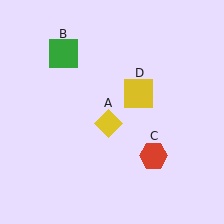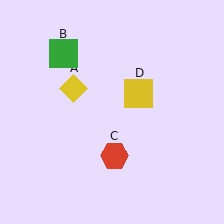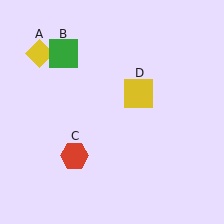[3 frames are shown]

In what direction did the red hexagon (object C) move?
The red hexagon (object C) moved left.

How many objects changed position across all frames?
2 objects changed position: yellow diamond (object A), red hexagon (object C).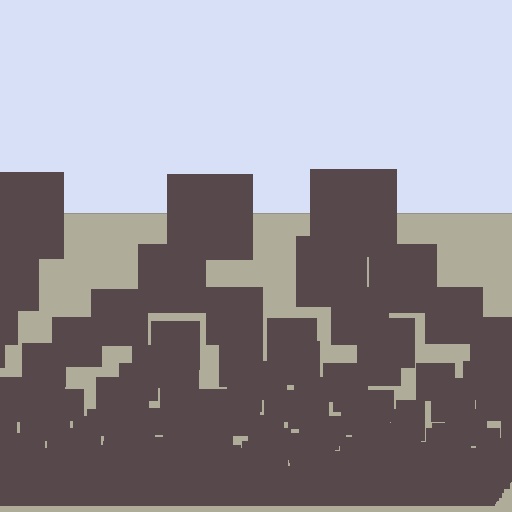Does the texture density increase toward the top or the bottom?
Density increases toward the bottom.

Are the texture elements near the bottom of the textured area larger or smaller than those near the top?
Smaller. The gradient is inverted — elements near the bottom are smaller and denser.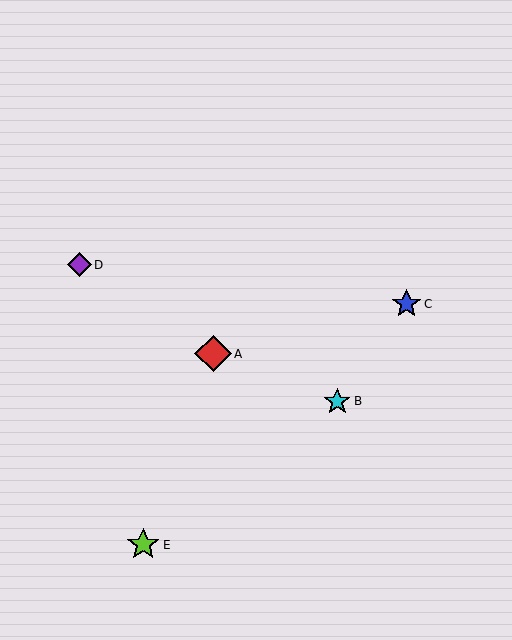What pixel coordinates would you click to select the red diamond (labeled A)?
Click at (213, 354) to select the red diamond A.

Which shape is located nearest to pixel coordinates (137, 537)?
The lime star (labeled E) at (143, 545) is nearest to that location.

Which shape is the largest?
The red diamond (labeled A) is the largest.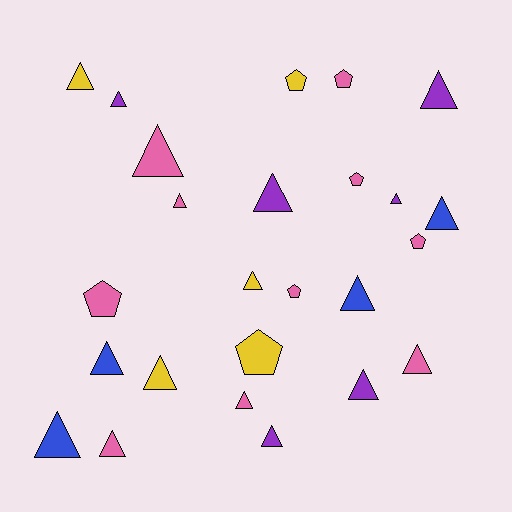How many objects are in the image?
There are 25 objects.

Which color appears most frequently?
Pink, with 10 objects.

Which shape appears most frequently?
Triangle, with 18 objects.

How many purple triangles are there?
There are 6 purple triangles.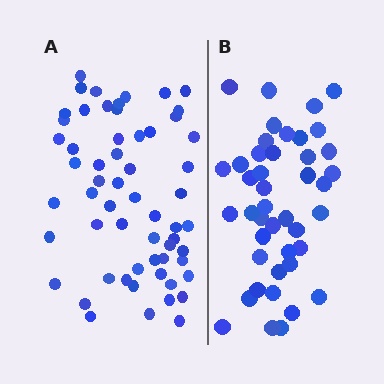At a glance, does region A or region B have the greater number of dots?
Region A (the left region) has more dots.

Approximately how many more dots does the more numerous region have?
Region A has approximately 15 more dots than region B.